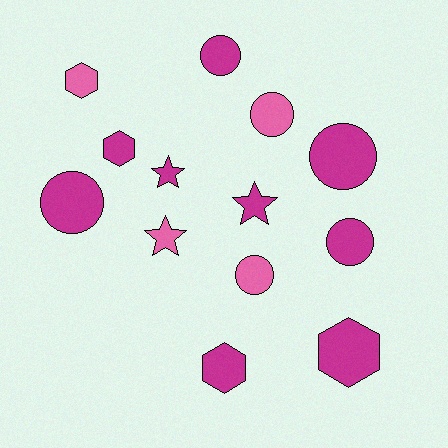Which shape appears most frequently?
Circle, with 6 objects.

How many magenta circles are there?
There are 4 magenta circles.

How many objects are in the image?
There are 13 objects.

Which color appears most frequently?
Magenta, with 9 objects.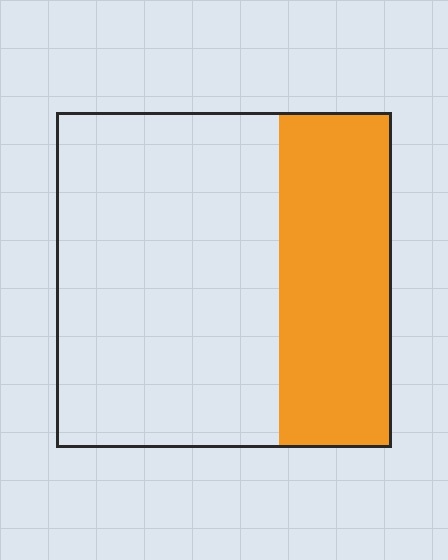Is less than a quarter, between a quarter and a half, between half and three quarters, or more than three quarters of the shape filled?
Between a quarter and a half.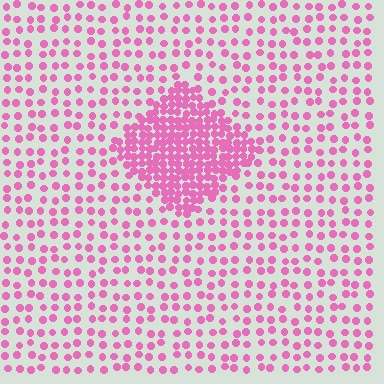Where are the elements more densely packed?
The elements are more densely packed inside the diamond boundary.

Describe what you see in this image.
The image contains small pink elements arranged at two different densities. A diamond-shaped region is visible where the elements are more densely packed than the surrounding area.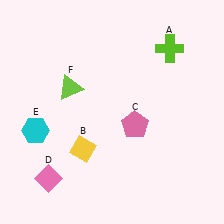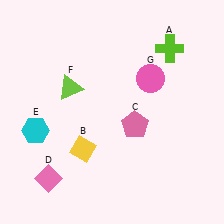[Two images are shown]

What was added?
A pink circle (G) was added in Image 2.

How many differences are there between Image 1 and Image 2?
There is 1 difference between the two images.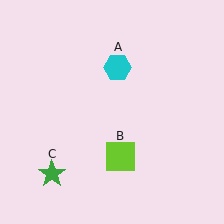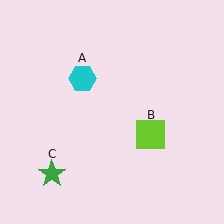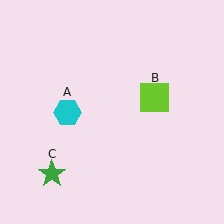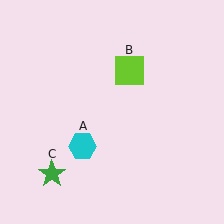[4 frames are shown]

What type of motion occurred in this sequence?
The cyan hexagon (object A), lime square (object B) rotated counterclockwise around the center of the scene.